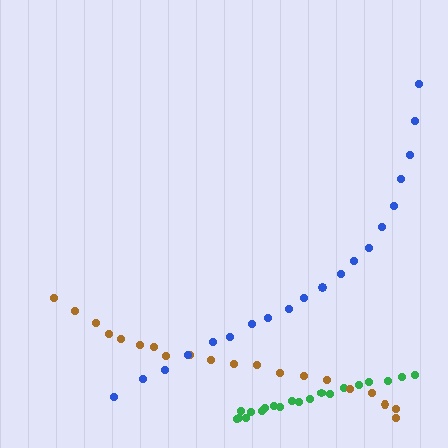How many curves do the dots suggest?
There are 3 distinct paths.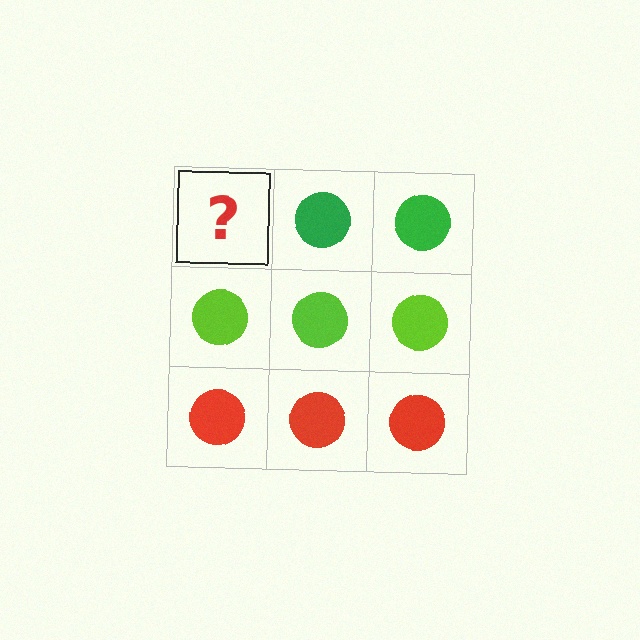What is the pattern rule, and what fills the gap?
The rule is that each row has a consistent color. The gap should be filled with a green circle.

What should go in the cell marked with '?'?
The missing cell should contain a green circle.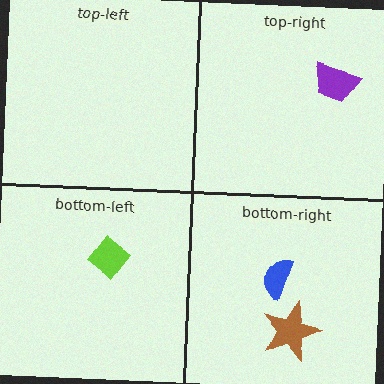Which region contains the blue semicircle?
The bottom-right region.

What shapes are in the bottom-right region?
The blue semicircle, the brown star.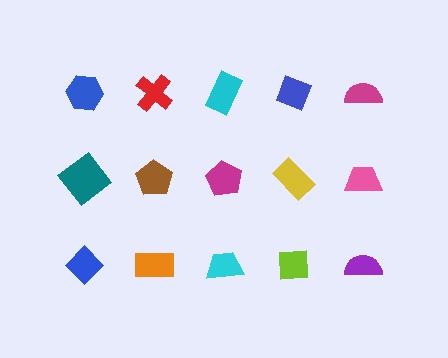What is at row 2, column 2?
A brown pentagon.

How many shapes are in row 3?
5 shapes.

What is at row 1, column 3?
A cyan rectangle.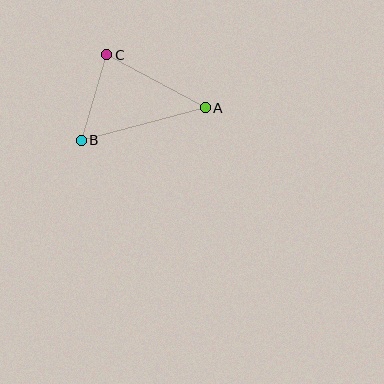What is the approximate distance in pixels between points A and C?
The distance between A and C is approximately 112 pixels.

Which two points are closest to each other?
Points B and C are closest to each other.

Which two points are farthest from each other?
Points A and B are farthest from each other.